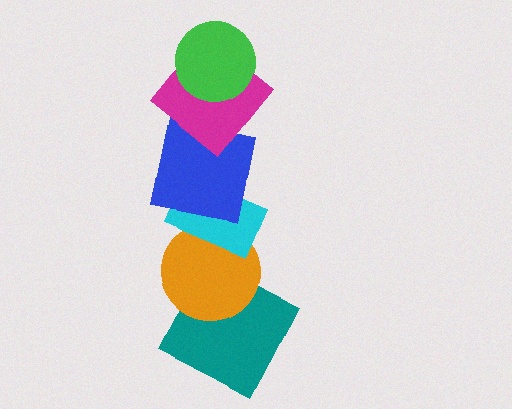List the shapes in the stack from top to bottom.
From top to bottom: the green circle, the magenta diamond, the blue square, the cyan rectangle, the orange circle, the teal square.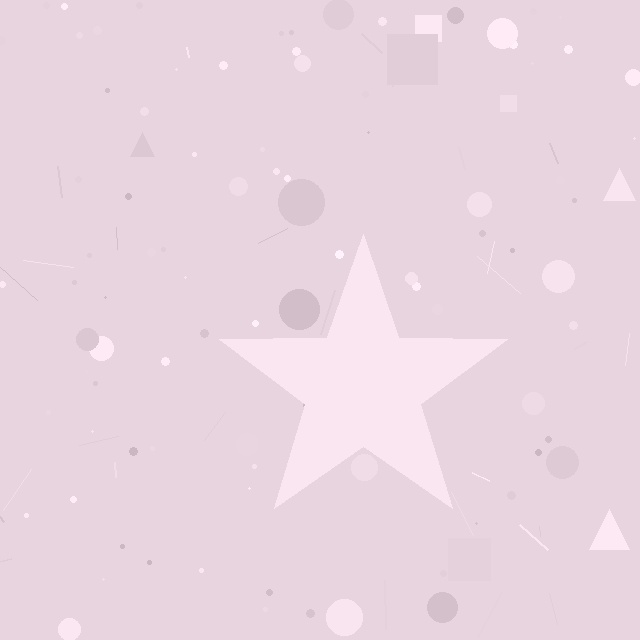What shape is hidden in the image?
A star is hidden in the image.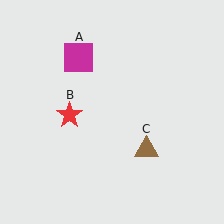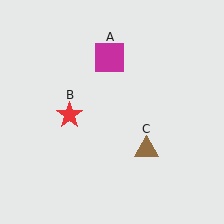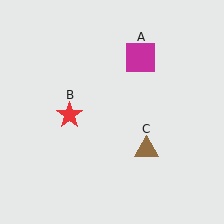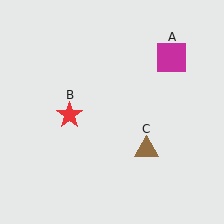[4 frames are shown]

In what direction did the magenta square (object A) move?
The magenta square (object A) moved right.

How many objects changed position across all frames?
1 object changed position: magenta square (object A).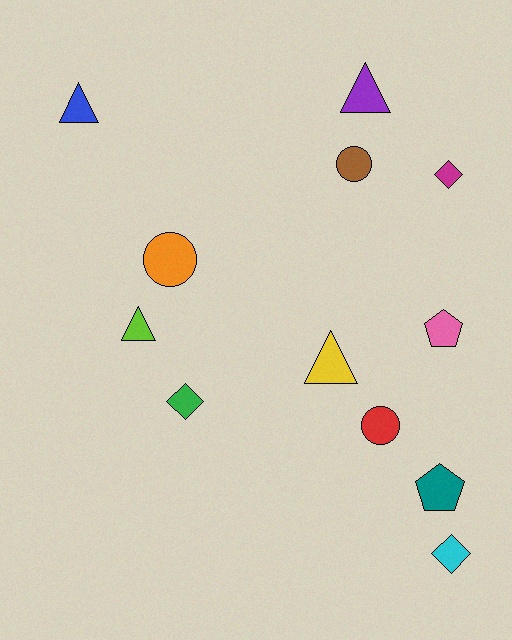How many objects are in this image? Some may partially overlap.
There are 12 objects.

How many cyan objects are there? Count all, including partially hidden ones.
There is 1 cyan object.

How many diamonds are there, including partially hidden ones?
There are 3 diamonds.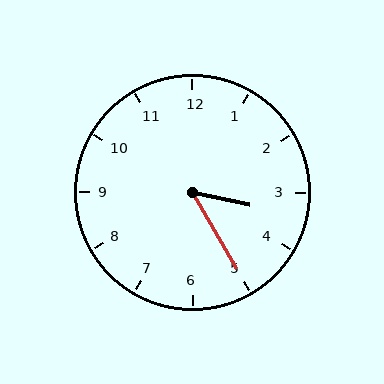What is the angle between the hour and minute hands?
Approximately 48 degrees.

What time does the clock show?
3:25.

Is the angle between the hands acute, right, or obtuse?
It is acute.